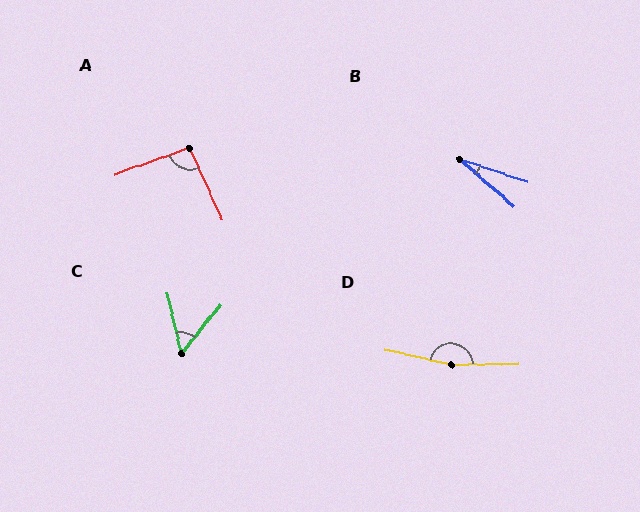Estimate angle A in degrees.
Approximately 94 degrees.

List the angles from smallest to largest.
B (23°), C (52°), A (94°), D (166°).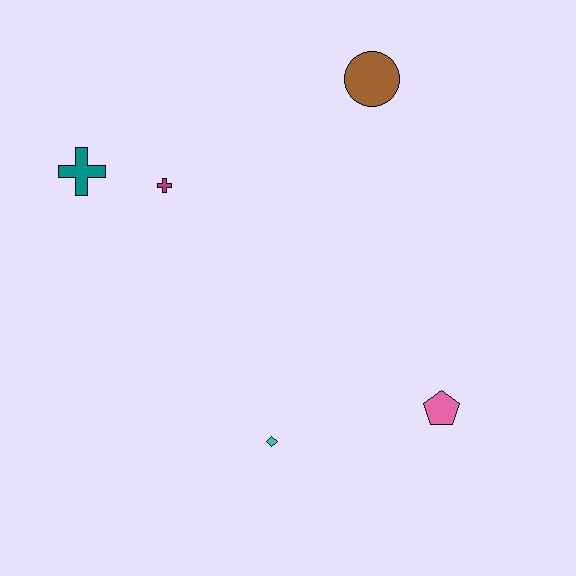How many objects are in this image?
There are 5 objects.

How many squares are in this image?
There are no squares.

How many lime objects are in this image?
There are no lime objects.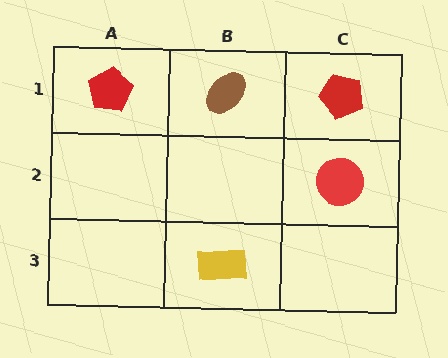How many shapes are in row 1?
3 shapes.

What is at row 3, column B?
A yellow rectangle.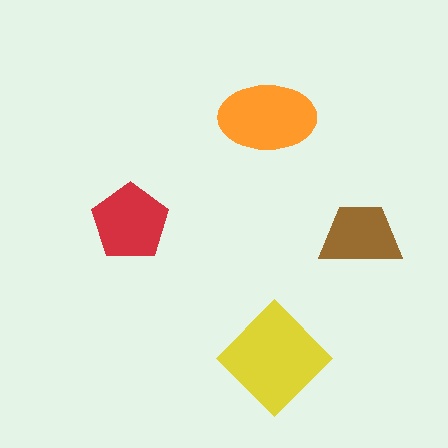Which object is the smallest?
The brown trapezoid.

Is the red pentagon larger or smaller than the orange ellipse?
Smaller.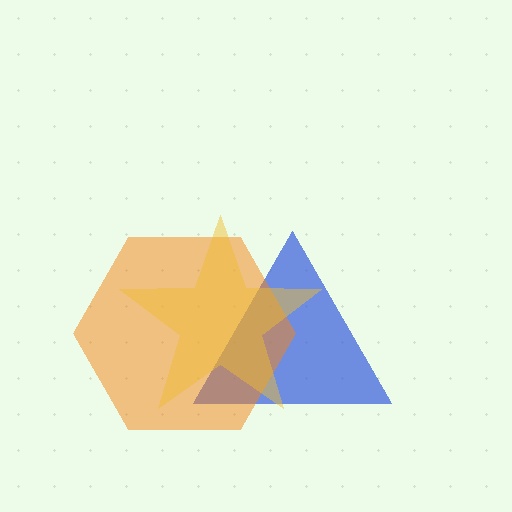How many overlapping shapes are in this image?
There are 3 overlapping shapes in the image.